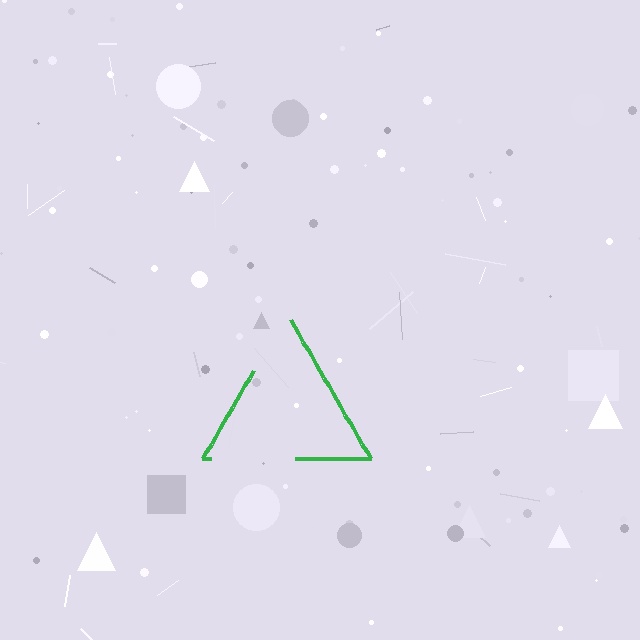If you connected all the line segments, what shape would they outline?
They would outline a triangle.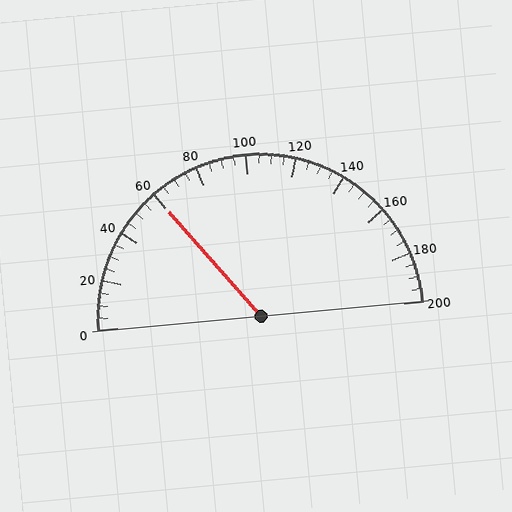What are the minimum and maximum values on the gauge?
The gauge ranges from 0 to 200.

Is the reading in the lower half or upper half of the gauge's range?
The reading is in the lower half of the range (0 to 200).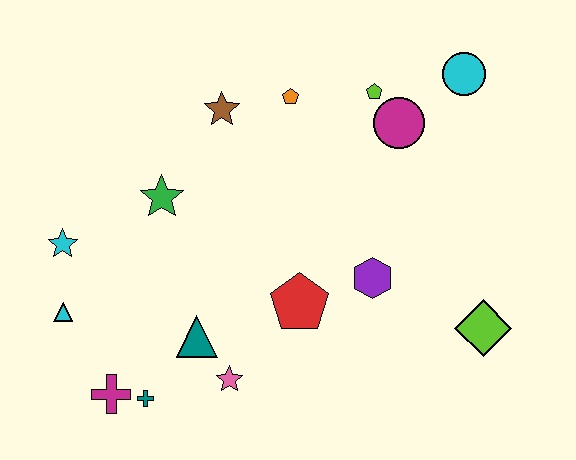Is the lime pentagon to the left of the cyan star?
No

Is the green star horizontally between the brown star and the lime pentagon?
No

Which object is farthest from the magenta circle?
The magenta cross is farthest from the magenta circle.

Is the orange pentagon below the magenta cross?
No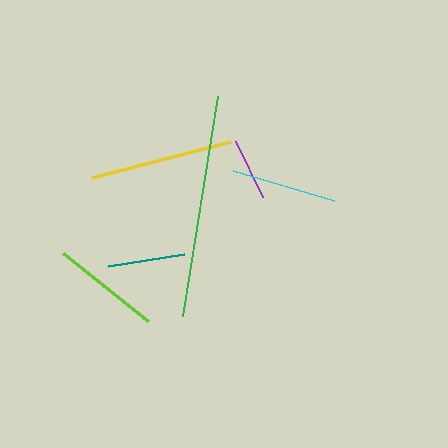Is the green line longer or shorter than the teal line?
The green line is longer than the teal line.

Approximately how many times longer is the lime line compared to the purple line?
The lime line is approximately 1.8 times the length of the purple line.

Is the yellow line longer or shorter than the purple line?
The yellow line is longer than the purple line.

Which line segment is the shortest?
The purple line is the shortest at approximately 62 pixels.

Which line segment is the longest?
The green line is the longest at approximately 223 pixels.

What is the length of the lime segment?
The lime segment is approximately 109 pixels long.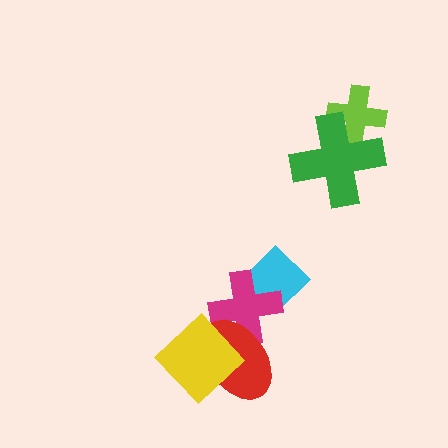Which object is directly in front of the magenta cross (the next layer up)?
The red ellipse is directly in front of the magenta cross.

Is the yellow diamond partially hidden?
No, no other shape covers it.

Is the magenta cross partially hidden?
Yes, it is partially covered by another shape.